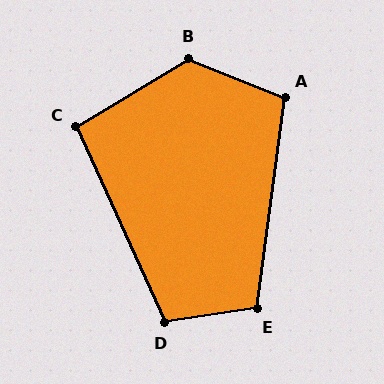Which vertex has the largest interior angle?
B, at approximately 127 degrees.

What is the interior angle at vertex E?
Approximately 106 degrees (obtuse).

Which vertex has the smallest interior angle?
C, at approximately 97 degrees.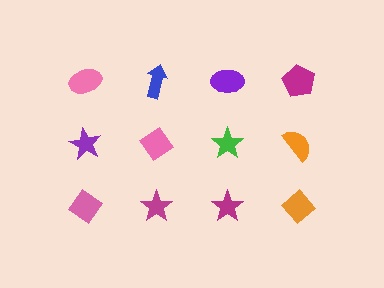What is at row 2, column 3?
A green star.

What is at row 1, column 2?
A blue arrow.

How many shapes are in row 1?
4 shapes.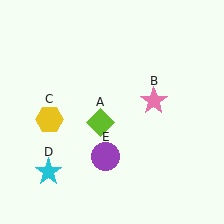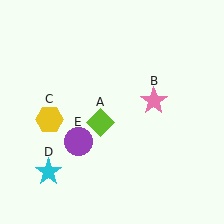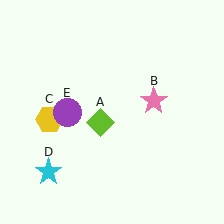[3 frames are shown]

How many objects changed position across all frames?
1 object changed position: purple circle (object E).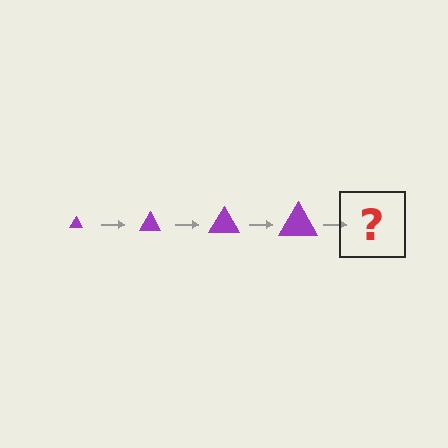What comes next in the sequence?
The next element should be a purple triangle, larger than the previous one.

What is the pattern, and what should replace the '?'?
The pattern is that the triangle gets progressively larger each step. The '?' should be a purple triangle, larger than the previous one.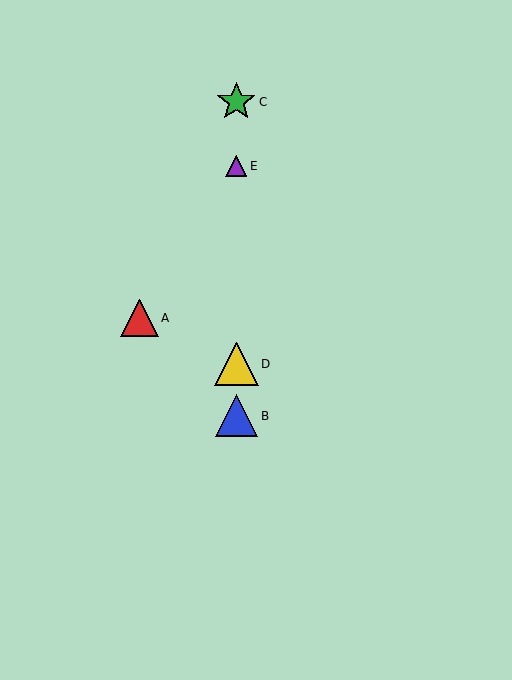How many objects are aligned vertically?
4 objects (B, C, D, E) are aligned vertically.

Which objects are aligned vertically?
Objects B, C, D, E are aligned vertically.